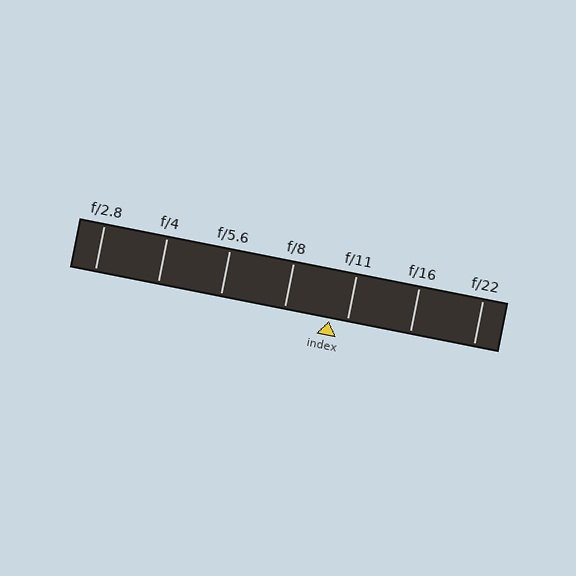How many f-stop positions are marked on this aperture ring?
There are 7 f-stop positions marked.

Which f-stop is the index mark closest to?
The index mark is closest to f/11.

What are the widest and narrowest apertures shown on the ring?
The widest aperture shown is f/2.8 and the narrowest is f/22.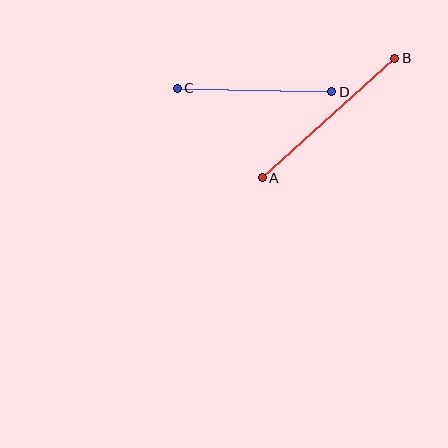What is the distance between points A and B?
The distance is approximately 178 pixels.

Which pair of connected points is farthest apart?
Points A and B are farthest apart.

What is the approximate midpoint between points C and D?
The midpoint is at approximately (255, 90) pixels.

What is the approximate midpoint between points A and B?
The midpoint is at approximately (328, 118) pixels.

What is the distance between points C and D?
The distance is approximately 155 pixels.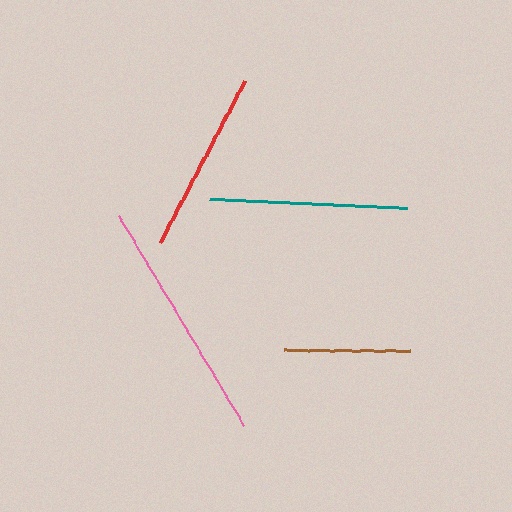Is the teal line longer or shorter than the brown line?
The teal line is longer than the brown line.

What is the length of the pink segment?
The pink segment is approximately 244 pixels long.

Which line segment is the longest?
The pink line is the longest at approximately 244 pixels.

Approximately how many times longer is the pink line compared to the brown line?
The pink line is approximately 1.9 times the length of the brown line.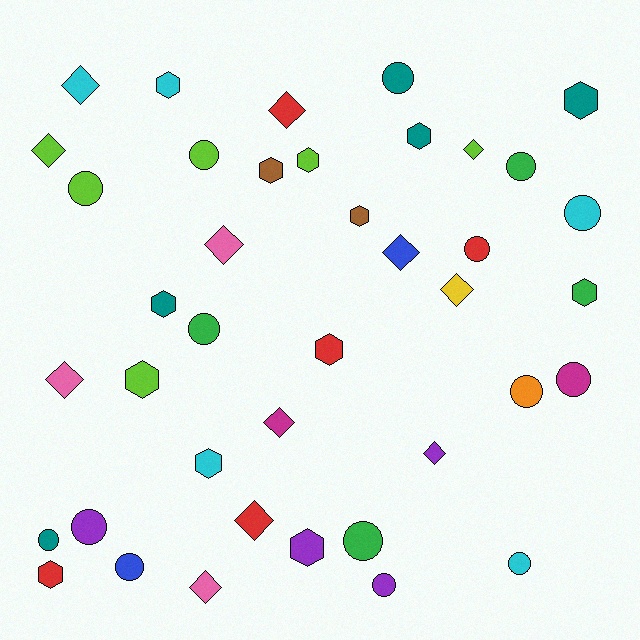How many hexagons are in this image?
There are 13 hexagons.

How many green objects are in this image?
There are 4 green objects.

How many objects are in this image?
There are 40 objects.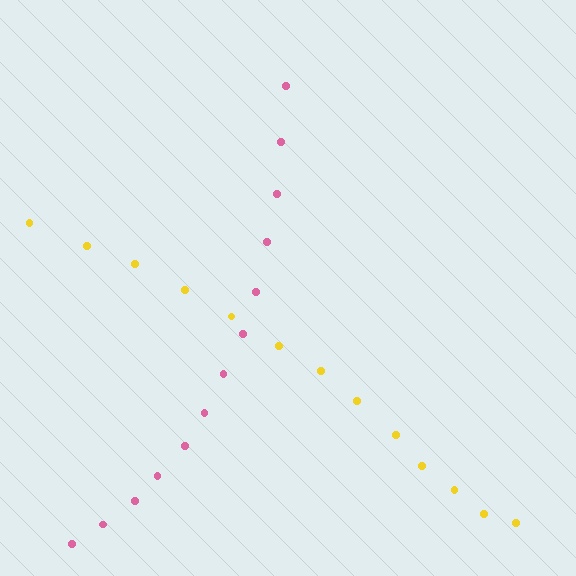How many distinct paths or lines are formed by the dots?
There are 2 distinct paths.